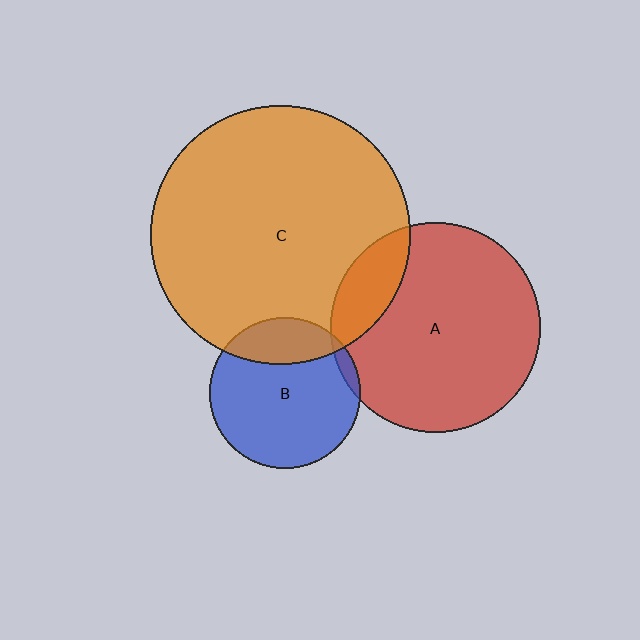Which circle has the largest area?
Circle C (orange).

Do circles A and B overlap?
Yes.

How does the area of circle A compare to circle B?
Approximately 1.9 times.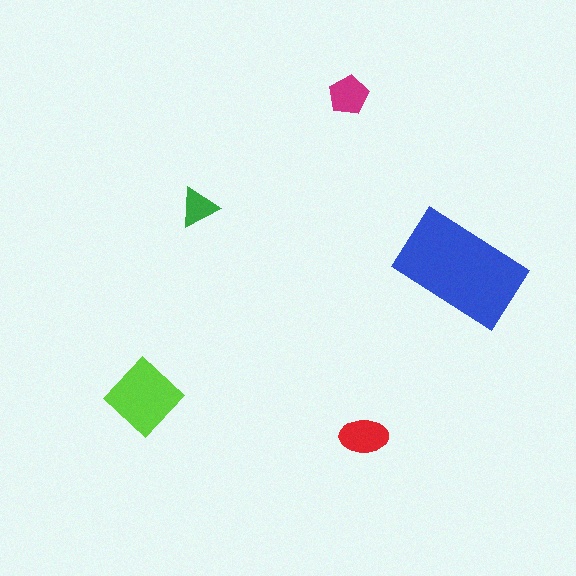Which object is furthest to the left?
The lime diamond is leftmost.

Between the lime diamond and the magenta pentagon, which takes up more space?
The lime diamond.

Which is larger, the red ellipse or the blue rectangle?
The blue rectangle.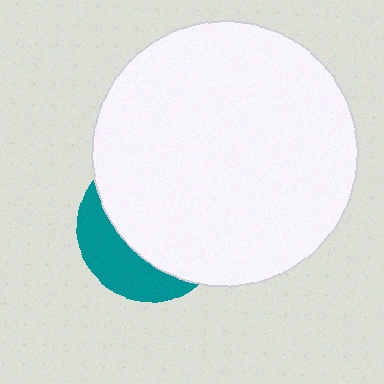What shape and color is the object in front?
The object in front is a white circle.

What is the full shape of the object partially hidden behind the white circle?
The partially hidden object is a teal circle.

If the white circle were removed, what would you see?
You would see the complete teal circle.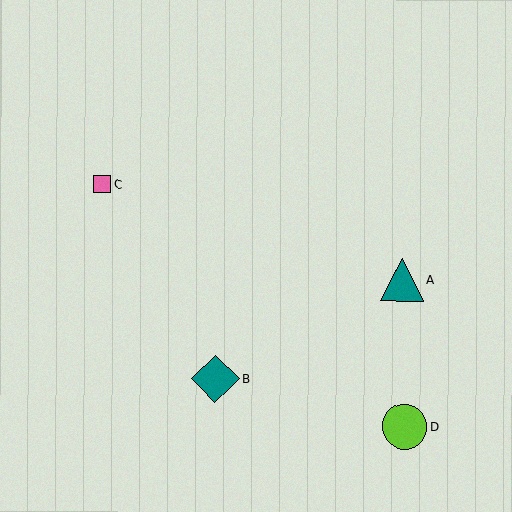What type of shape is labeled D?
Shape D is a lime circle.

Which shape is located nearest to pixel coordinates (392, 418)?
The lime circle (labeled D) at (405, 426) is nearest to that location.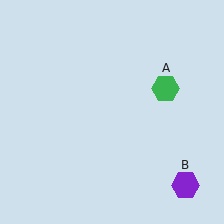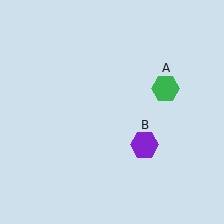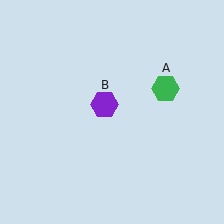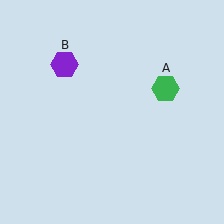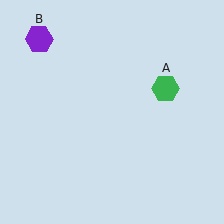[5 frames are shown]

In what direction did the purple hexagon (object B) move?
The purple hexagon (object B) moved up and to the left.